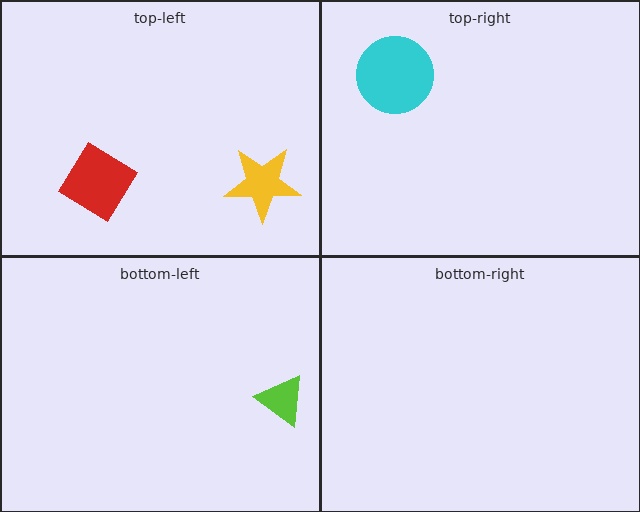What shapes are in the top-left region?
The red diamond, the yellow star.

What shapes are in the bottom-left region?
The lime triangle.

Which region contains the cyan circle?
The top-right region.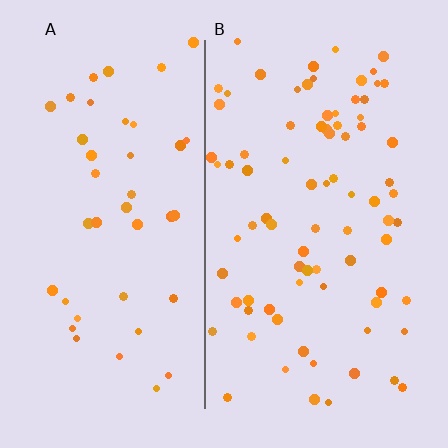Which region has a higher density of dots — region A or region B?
B (the right).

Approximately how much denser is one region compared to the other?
Approximately 1.9× — region B over region A.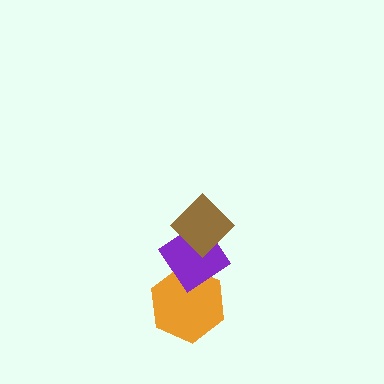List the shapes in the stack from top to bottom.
From top to bottom: the brown diamond, the purple diamond, the orange hexagon.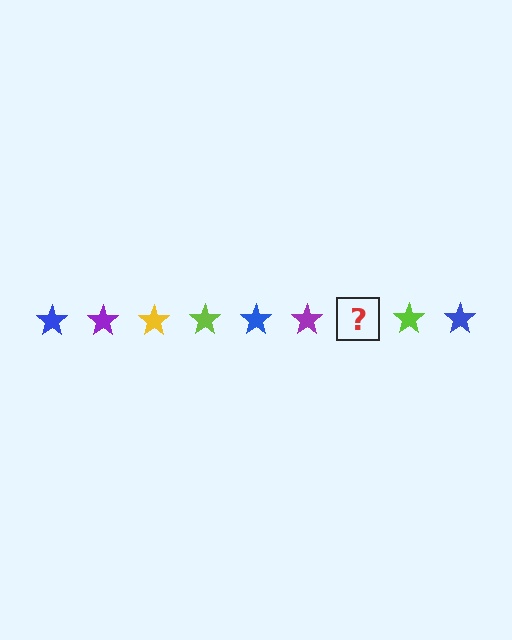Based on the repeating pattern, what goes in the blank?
The blank should be a yellow star.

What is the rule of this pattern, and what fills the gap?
The rule is that the pattern cycles through blue, purple, yellow, lime stars. The gap should be filled with a yellow star.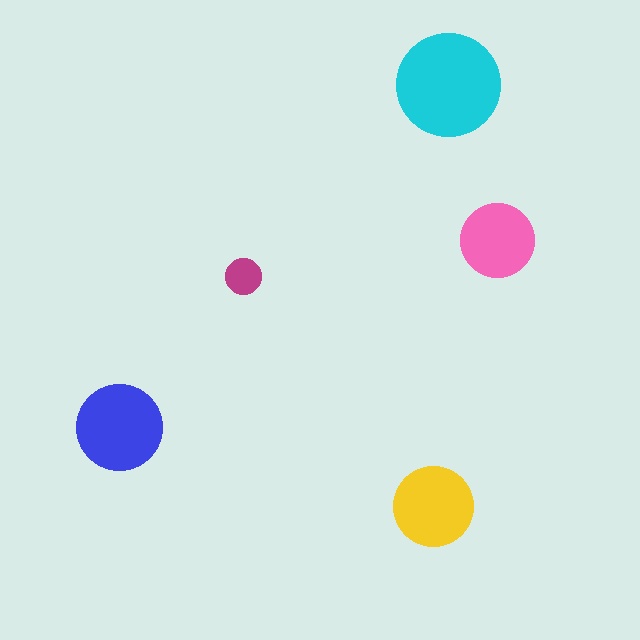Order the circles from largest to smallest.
the cyan one, the blue one, the yellow one, the pink one, the magenta one.